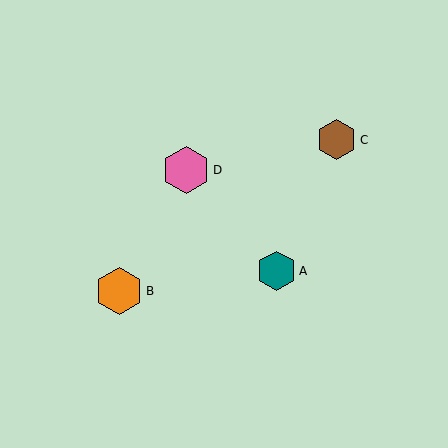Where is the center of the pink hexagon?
The center of the pink hexagon is at (186, 170).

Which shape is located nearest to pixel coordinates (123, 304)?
The orange hexagon (labeled B) at (119, 291) is nearest to that location.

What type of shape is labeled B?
Shape B is an orange hexagon.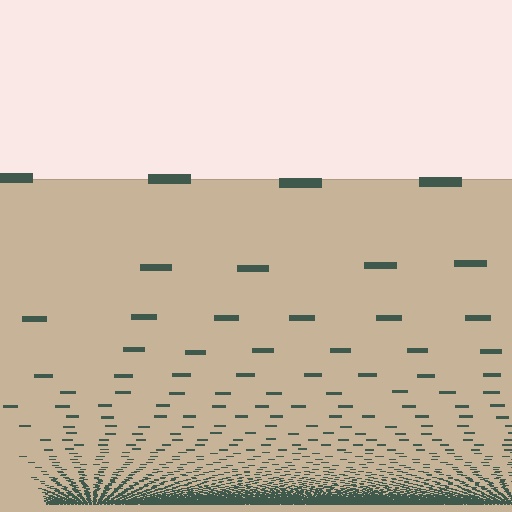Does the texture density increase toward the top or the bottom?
Density increases toward the bottom.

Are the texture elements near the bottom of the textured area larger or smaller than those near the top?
Smaller. The gradient is inverted — elements near the bottom are smaller and denser.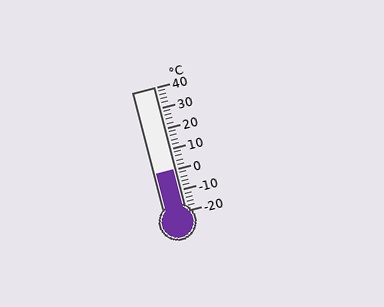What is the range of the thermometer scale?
The thermometer scale ranges from -20°C to 40°C.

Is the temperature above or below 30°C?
The temperature is below 30°C.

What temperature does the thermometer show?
The thermometer shows approximately 0°C.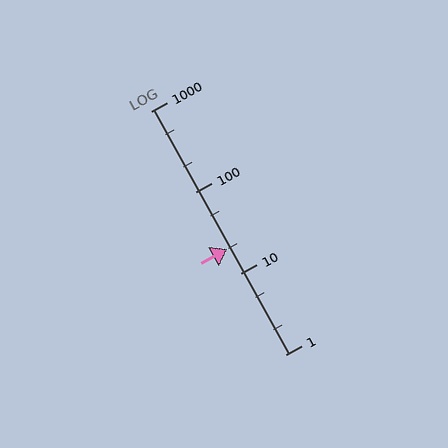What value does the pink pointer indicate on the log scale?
The pointer indicates approximately 20.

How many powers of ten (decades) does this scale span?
The scale spans 3 decades, from 1 to 1000.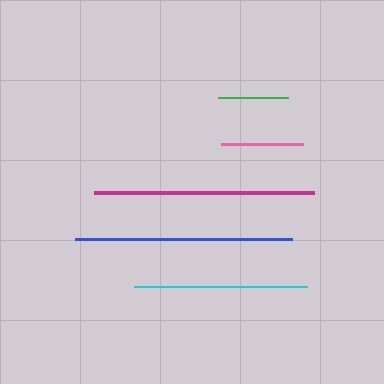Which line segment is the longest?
The magenta line is the longest at approximately 219 pixels.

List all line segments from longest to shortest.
From longest to shortest: magenta, blue, cyan, pink, green.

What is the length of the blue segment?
The blue segment is approximately 217 pixels long.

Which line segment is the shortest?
The green line is the shortest at approximately 70 pixels.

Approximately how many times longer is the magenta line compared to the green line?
The magenta line is approximately 3.1 times the length of the green line.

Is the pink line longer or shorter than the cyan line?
The cyan line is longer than the pink line.